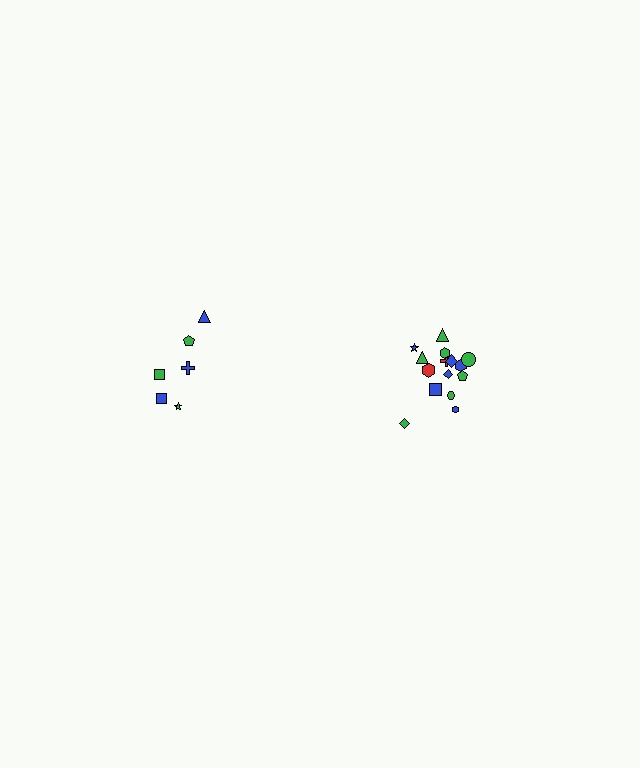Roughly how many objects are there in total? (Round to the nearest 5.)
Roughly 20 objects in total.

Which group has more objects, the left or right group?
The right group.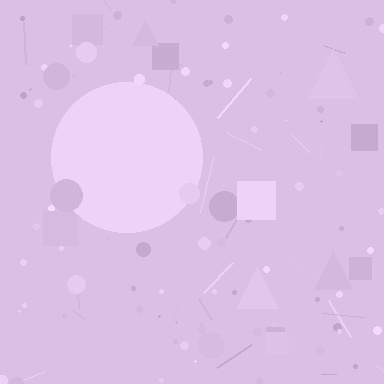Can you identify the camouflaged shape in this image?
The camouflaged shape is a circle.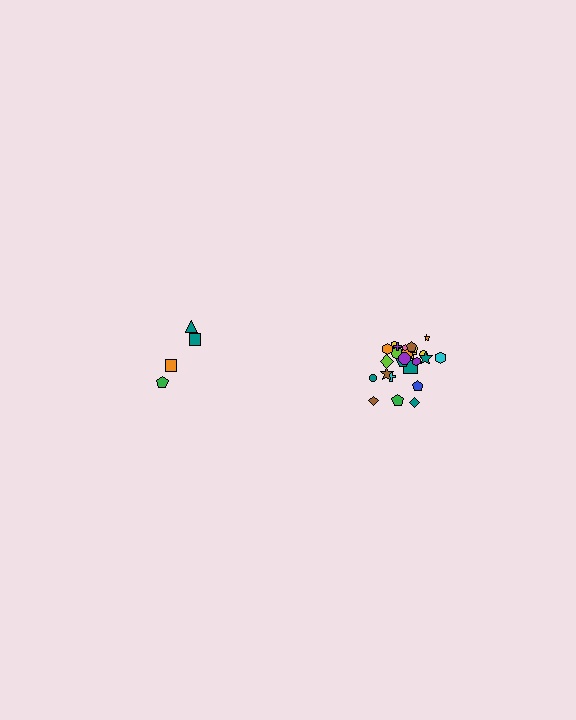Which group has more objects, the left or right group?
The right group.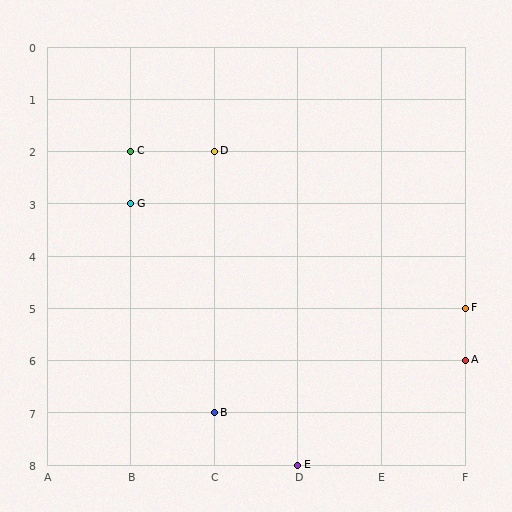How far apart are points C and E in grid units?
Points C and E are 2 columns and 6 rows apart (about 6.3 grid units diagonally).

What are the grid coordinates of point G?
Point G is at grid coordinates (B, 3).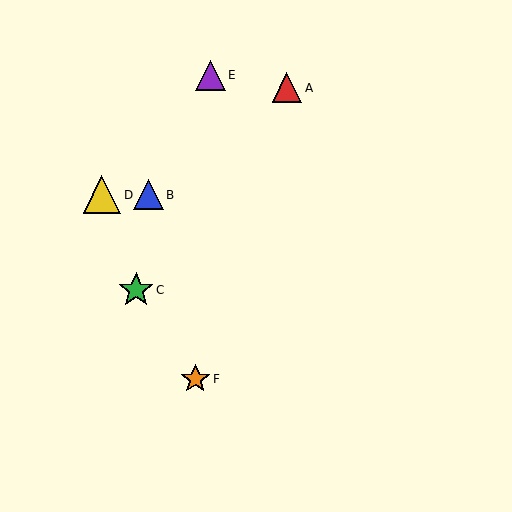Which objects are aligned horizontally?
Objects B, D are aligned horizontally.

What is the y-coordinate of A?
Object A is at y≈88.